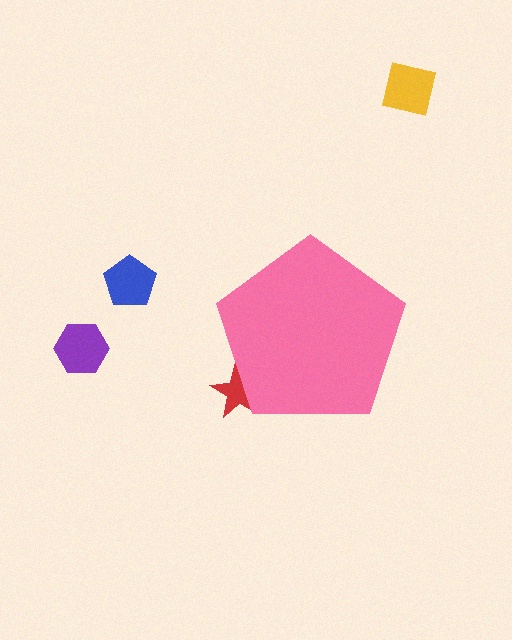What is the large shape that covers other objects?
A pink pentagon.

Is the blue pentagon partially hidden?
No, the blue pentagon is fully visible.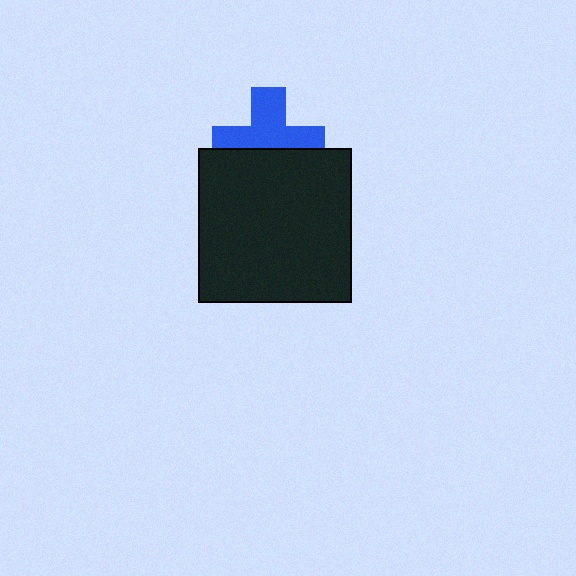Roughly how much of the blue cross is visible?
About half of it is visible (roughly 57%).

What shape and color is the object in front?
The object in front is a black square.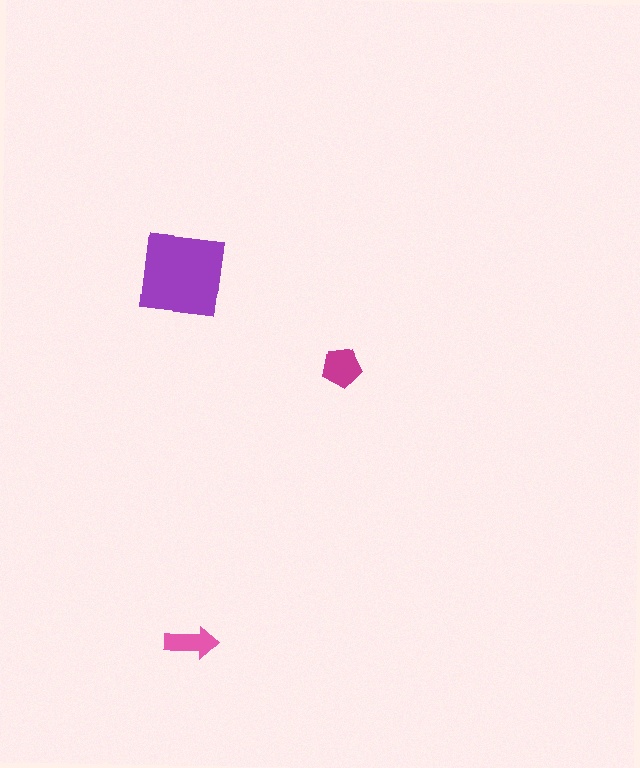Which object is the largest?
The purple square.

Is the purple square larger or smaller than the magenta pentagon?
Larger.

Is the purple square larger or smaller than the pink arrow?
Larger.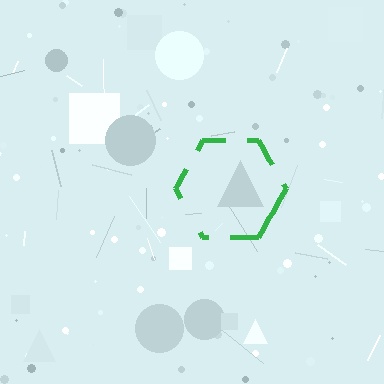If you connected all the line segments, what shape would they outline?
They would outline a hexagon.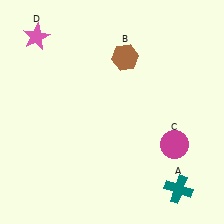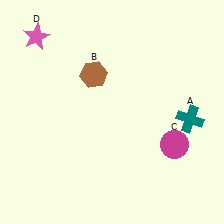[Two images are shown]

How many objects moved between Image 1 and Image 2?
2 objects moved between the two images.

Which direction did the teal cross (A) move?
The teal cross (A) moved up.